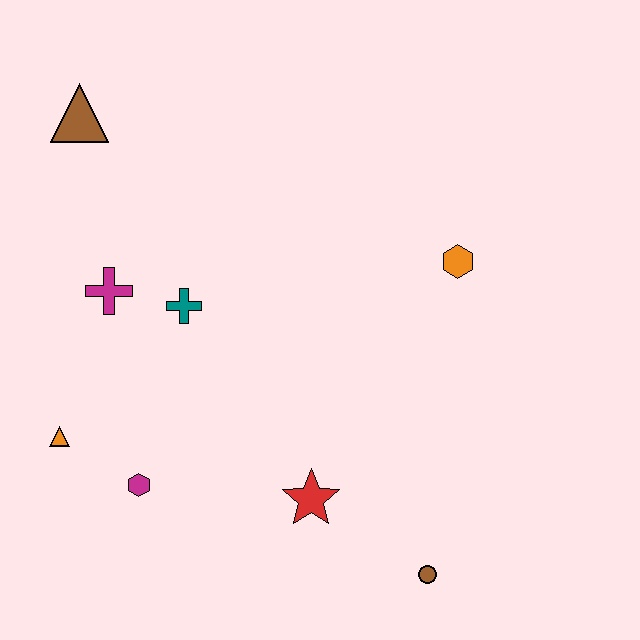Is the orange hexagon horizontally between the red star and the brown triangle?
No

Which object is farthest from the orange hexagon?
The orange triangle is farthest from the orange hexagon.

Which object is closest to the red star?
The brown circle is closest to the red star.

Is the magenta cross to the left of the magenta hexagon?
Yes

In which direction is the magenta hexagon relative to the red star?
The magenta hexagon is to the left of the red star.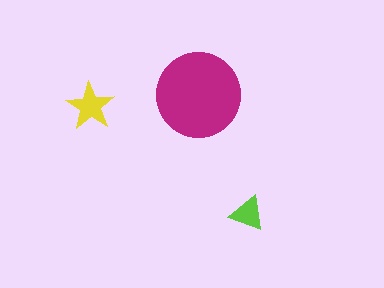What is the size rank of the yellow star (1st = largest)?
2nd.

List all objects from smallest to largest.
The lime triangle, the yellow star, the magenta circle.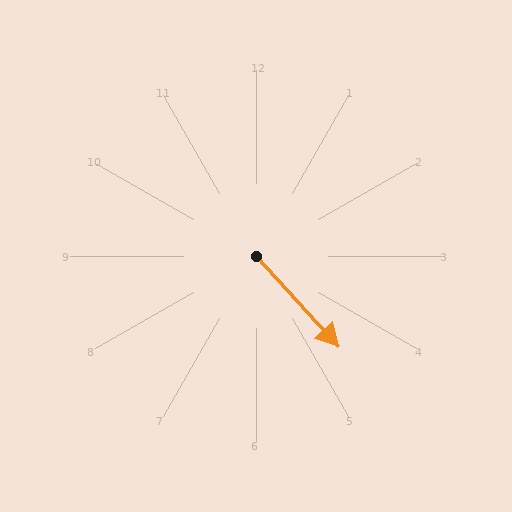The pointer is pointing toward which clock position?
Roughly 5 o'clock.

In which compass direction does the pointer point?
Southeast.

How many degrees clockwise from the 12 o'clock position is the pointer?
Approximately 138 degrees.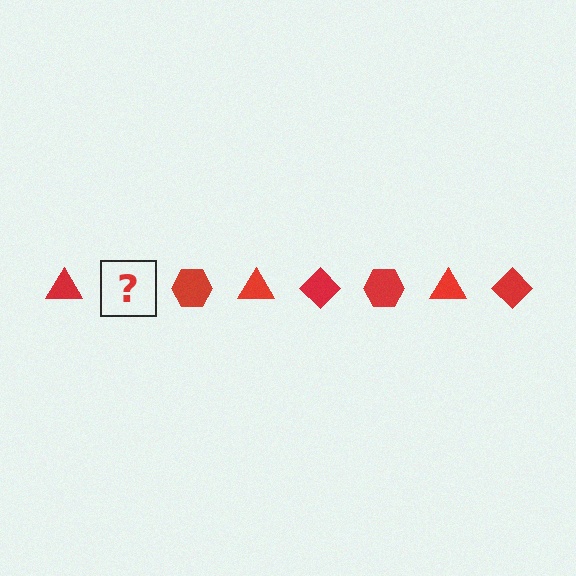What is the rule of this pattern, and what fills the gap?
The rule is that the pattern cycles through triangle, diamond, hexagon shapes in red. The gap should be filled with a red diamond.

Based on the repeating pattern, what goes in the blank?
The blank should be a red diamond.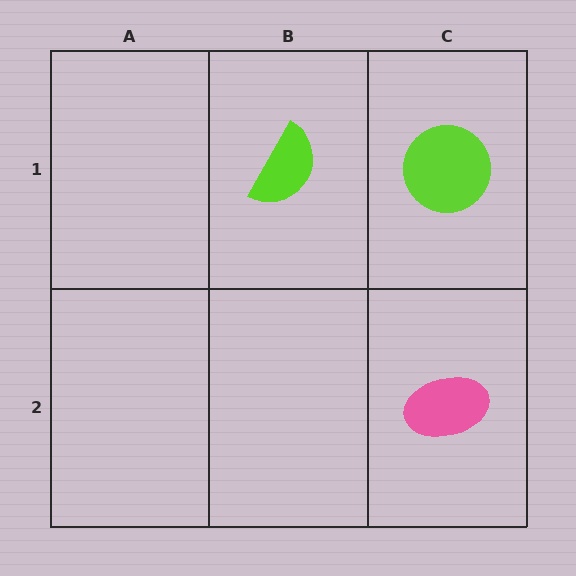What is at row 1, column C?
A lime circle.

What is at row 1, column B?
A lime semicircle.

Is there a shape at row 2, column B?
No, that cell is empty.